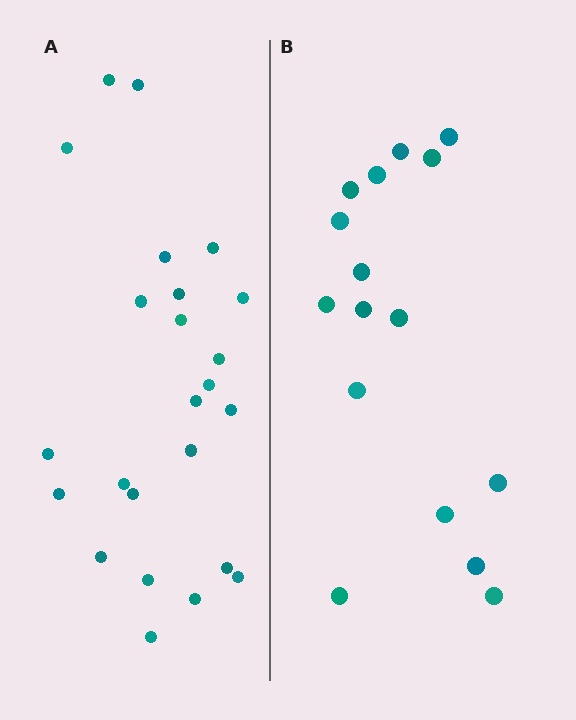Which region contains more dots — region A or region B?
Region A (the left region) has more dots.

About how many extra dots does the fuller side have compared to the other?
Region A has roughly 8 or so more dots than region B.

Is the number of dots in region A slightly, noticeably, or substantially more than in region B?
Region A has substantially more. The ratio is roughly 1.5 to 1.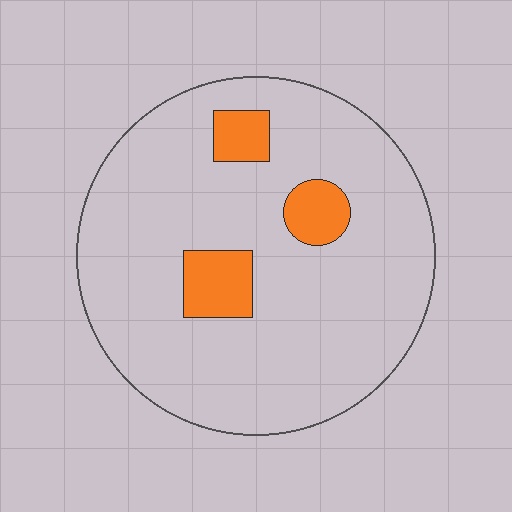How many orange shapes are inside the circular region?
3.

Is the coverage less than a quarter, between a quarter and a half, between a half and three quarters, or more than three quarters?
Less than a quarter.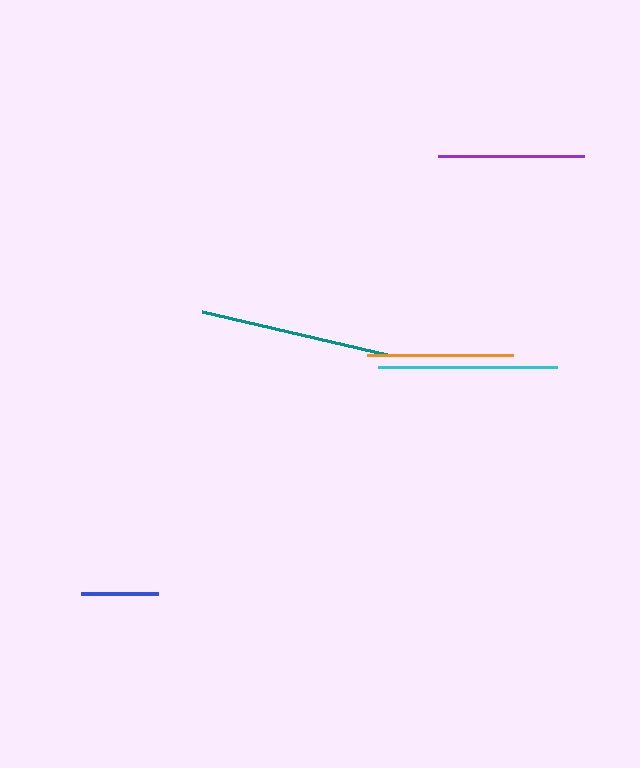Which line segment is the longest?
The teal line is the longest at approximately 190 pixels.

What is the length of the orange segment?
The orange segment is approximately 146 pixels long.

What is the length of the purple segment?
The purple segment is approximately 146 pixels long.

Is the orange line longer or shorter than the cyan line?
The cyan line is longer than the orange line.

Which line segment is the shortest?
The blue line is the shortest at approximately 76 pixels.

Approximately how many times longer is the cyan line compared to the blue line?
The cyan line is approximately 2.3 times the length of the blue line.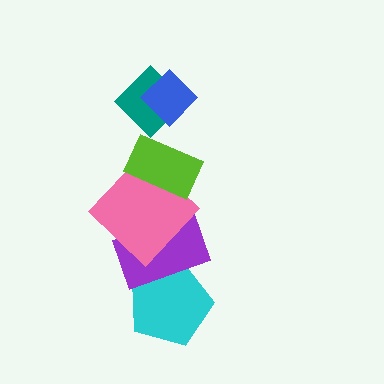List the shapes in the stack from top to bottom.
From top to bottom: the blue diamond, the teal diamond, the lime rectangle, the pink diamond, the purple rectangle, the cyan pentagon.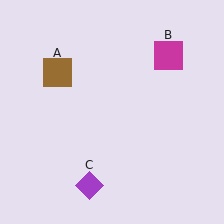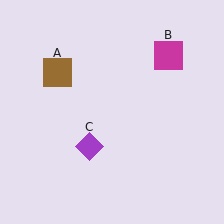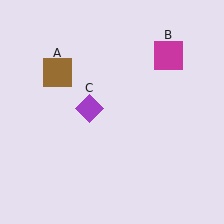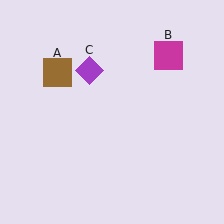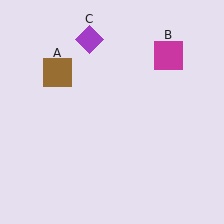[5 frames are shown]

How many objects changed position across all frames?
1 object changed position: purple diamond (object C).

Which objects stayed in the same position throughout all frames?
Brown square (object A) and magenta square (object B) remained stationary.